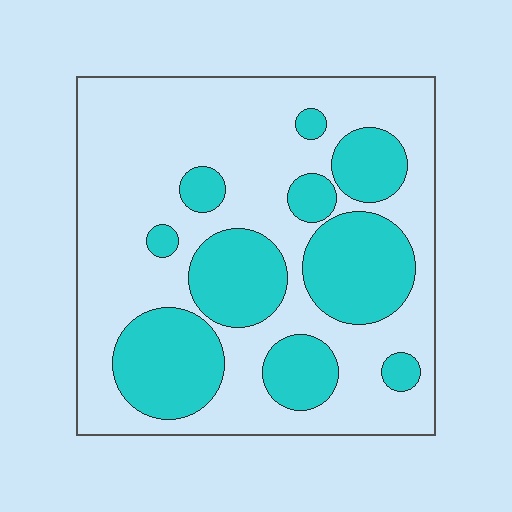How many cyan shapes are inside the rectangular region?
10.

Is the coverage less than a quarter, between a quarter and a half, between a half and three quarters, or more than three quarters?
Between a quarter and a half.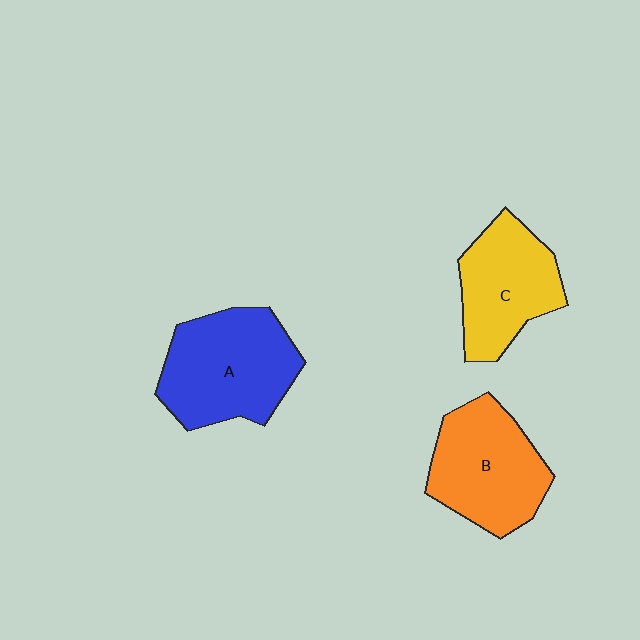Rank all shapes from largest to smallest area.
From largest to smallest: A (blue), B (orange), C (yellow).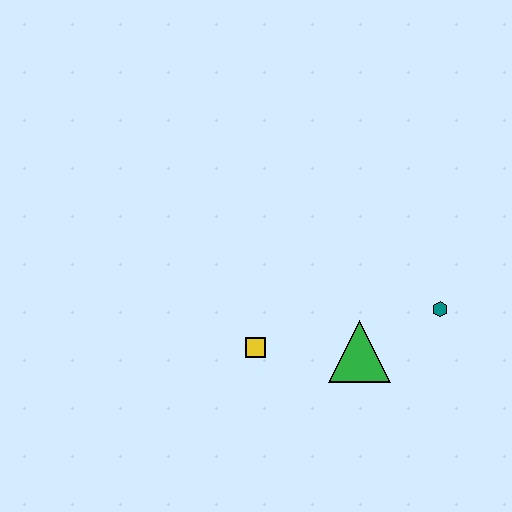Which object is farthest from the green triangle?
The yellow square is farthest from the green triangle.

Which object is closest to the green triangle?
The teal hexagon is closest to the green triangle.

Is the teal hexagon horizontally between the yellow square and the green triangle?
No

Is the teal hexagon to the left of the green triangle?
No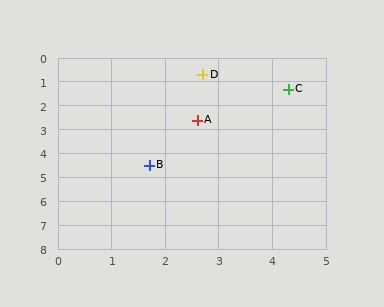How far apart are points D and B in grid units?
Points D and B are about 3.9 grid units apart.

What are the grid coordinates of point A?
Point A is at approximately (2.6, 2.6).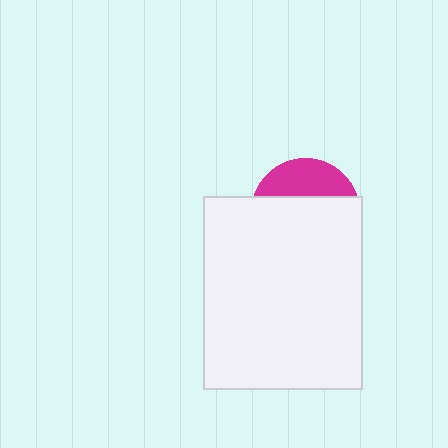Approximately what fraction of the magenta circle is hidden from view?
Roughly 70% of the magenta circle is hidden behind the white rectangle.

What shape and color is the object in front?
The object in front is a white rectangle.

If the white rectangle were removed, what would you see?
You would see the complete magenta circle.